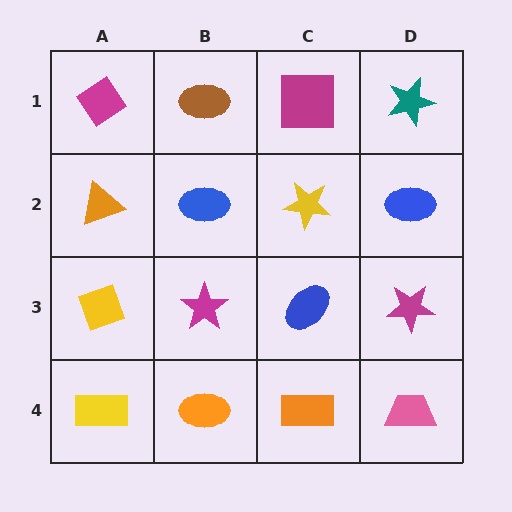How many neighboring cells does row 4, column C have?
3.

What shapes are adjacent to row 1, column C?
A yellow star (row 2, column C), a brown ellipse (row 1, column B), a teal star (row 1, column D).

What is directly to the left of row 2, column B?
An orange triangle.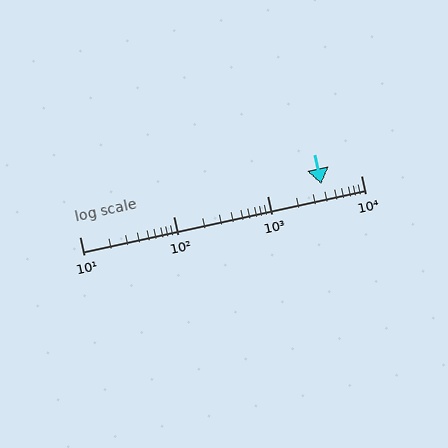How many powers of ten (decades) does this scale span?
The scale spans 3 decades, from 10 to 10000.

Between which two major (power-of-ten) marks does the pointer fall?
The pointer is between 1000 and 10000.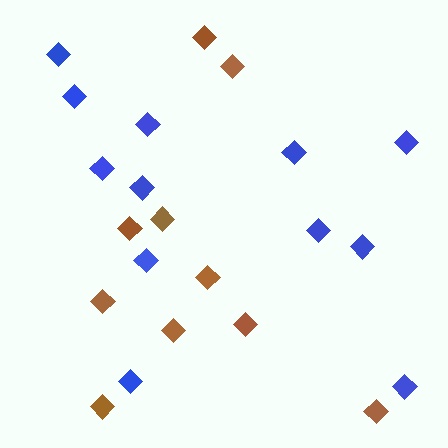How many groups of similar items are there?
There are 2 groups: one group of blue diamonds (12) and one group of brown diamonds (10).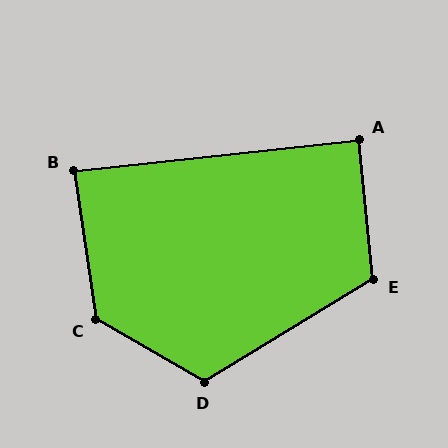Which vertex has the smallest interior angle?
B, at approximately 88 degrees.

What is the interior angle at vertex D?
Approximately 119 degrees (obtuse).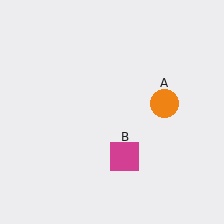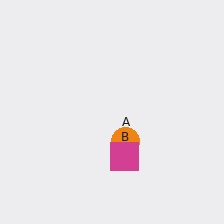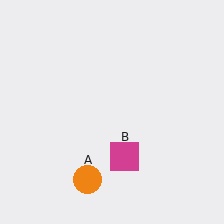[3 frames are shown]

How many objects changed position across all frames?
1 object changed position: orange circle (object A).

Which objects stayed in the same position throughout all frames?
Magenta square (object B) remained stationary.